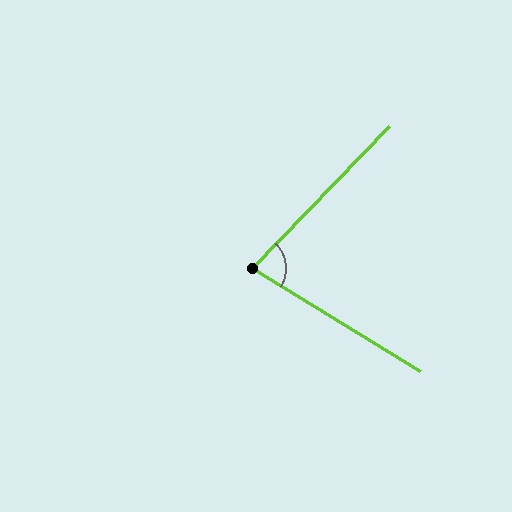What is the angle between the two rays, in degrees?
Approximately 77 degrees.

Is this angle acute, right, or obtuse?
It is acute.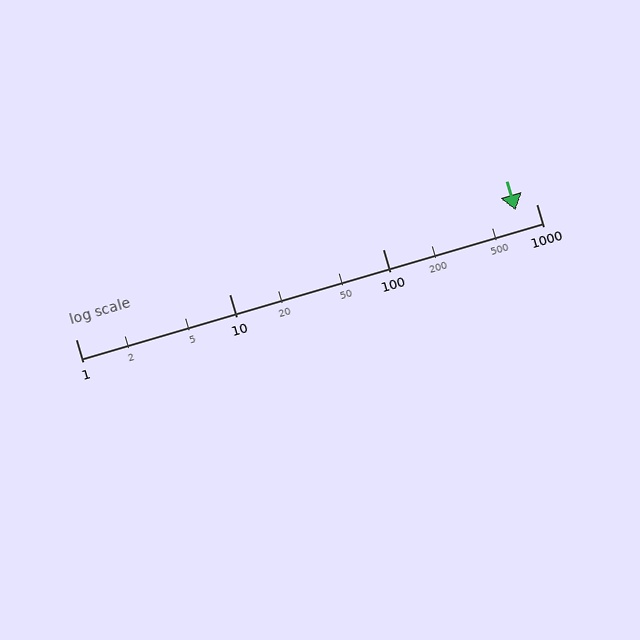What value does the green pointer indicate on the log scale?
The pointer indicates approximately 730.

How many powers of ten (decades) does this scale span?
The scale spans 3 decades, from 1 to 1000.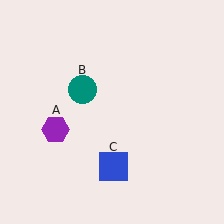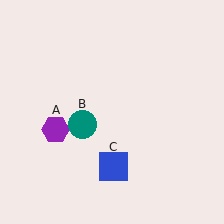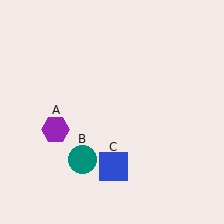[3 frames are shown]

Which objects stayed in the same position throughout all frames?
Purple hexagon (object A) and blue square (object C) remained stationary.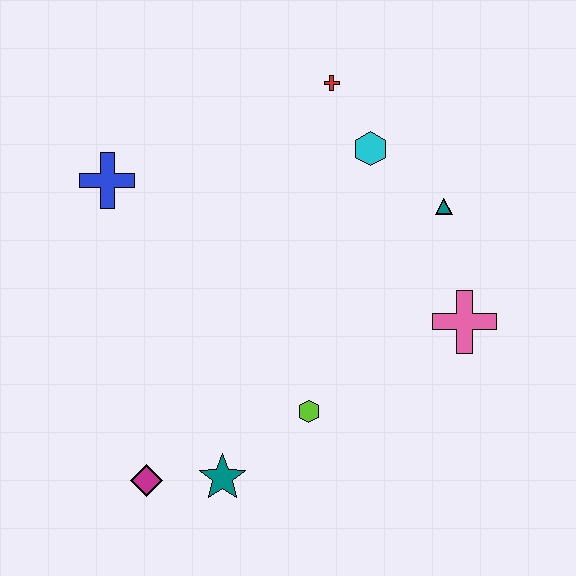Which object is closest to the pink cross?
The teal triangle is closest to the pink cross.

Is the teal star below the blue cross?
Yes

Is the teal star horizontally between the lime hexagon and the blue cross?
Yes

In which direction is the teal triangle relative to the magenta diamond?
The teal triangle is to the right of the magenta diamond.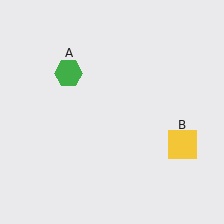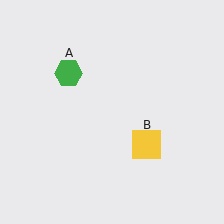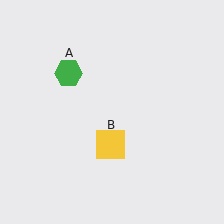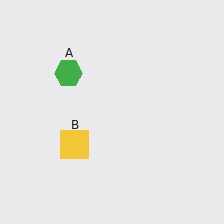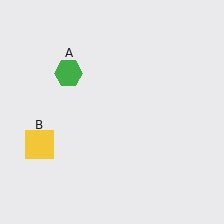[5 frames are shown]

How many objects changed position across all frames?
1 object changed position: yellow square (object B).